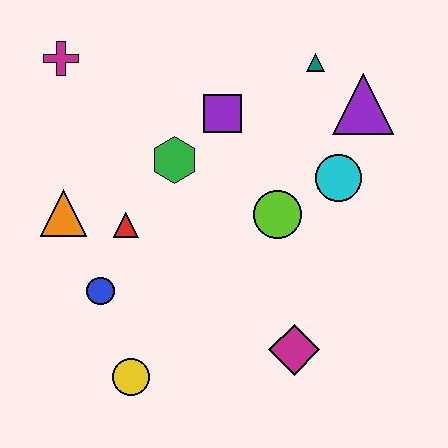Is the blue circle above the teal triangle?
No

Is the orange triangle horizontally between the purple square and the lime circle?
No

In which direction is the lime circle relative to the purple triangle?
The lime circle is below the purple triangle.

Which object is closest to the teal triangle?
The purple triangle is closest to the teal triangle.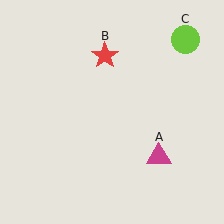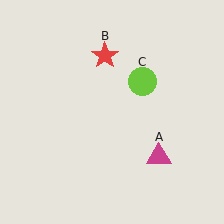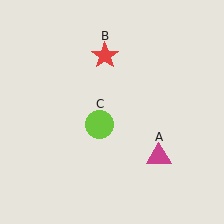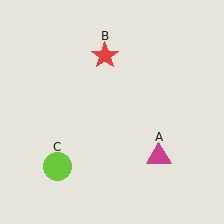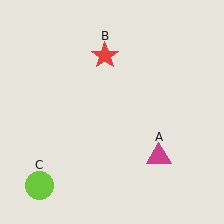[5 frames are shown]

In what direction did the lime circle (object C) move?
The lime circle (object C) moved down and to the left.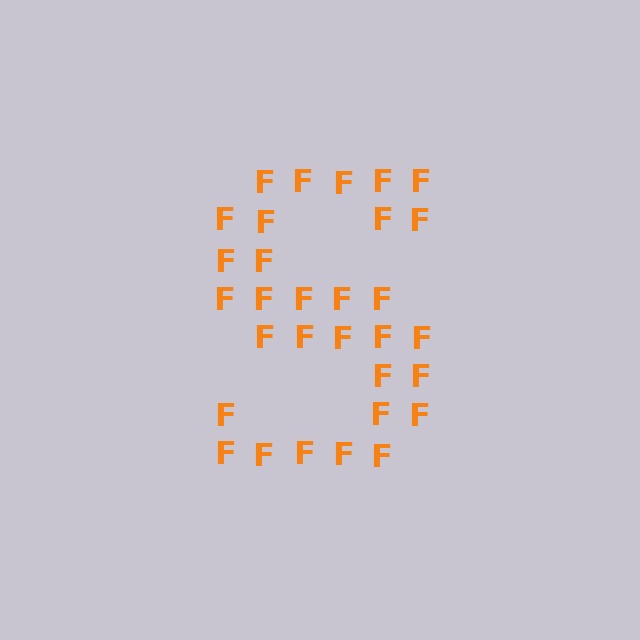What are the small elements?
The small elements are letter F's.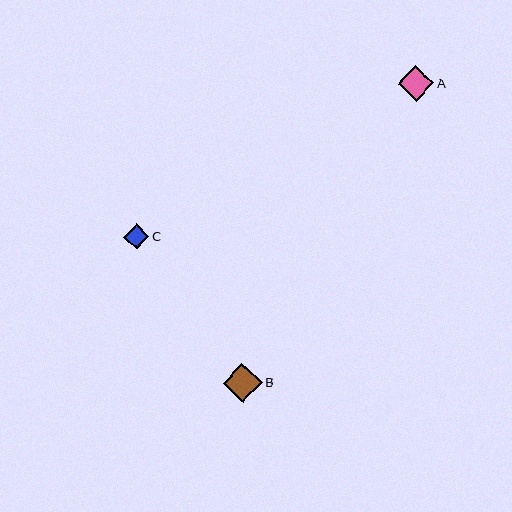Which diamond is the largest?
Diamond B is the largest with a size of approximately 39 pixels.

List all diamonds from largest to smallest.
From largest to smallest: B, A, C.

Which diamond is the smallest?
Diamond C is the smallest with a size of approximately 25 pixels.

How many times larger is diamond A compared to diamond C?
Diamond A is approximately 1.4 times the size of diamond C.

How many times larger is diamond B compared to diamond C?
Diamond B is approximately 1.5 times the size of diamond C.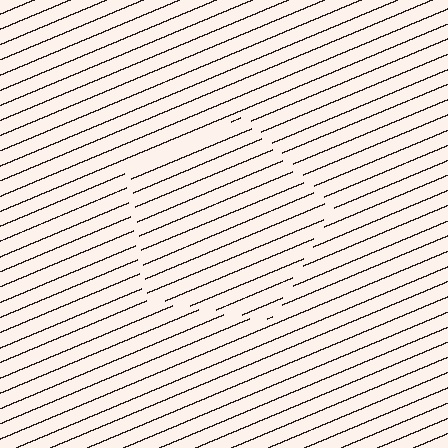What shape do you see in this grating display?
An illusory pentagon. The interior of the shape contains the same grating, shifted by half a period — the contour is defined by the phase discontinuity where line-ends from the inner and outer gratings abut.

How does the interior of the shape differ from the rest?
The interior of the shape contains the same grating, shifted by half a period — the contour is defined by the phase discontinuity where line-ends from the inner and outer gratings abut.